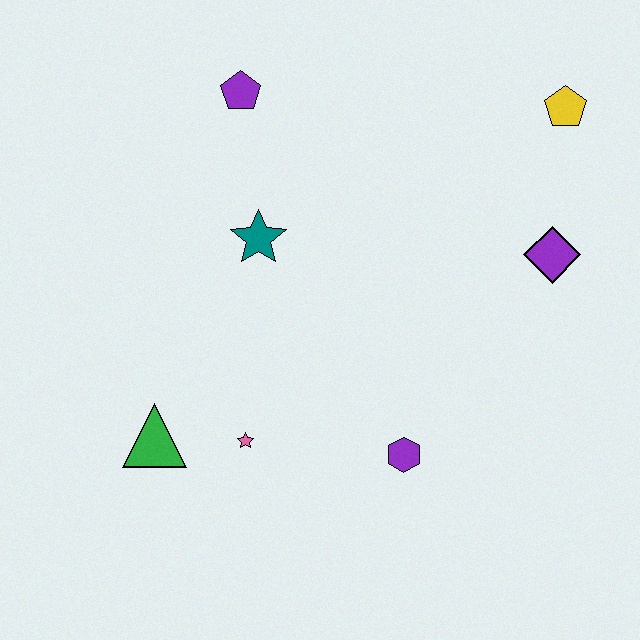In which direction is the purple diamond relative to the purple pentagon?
The purple diamond is to the right of the purple pentagon.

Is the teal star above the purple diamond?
Yes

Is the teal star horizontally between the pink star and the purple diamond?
Yes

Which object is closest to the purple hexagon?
The pink star is closest to the purple hexagon.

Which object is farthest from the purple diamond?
The green triangle is farthest from the purple diamond.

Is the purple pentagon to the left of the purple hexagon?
Yes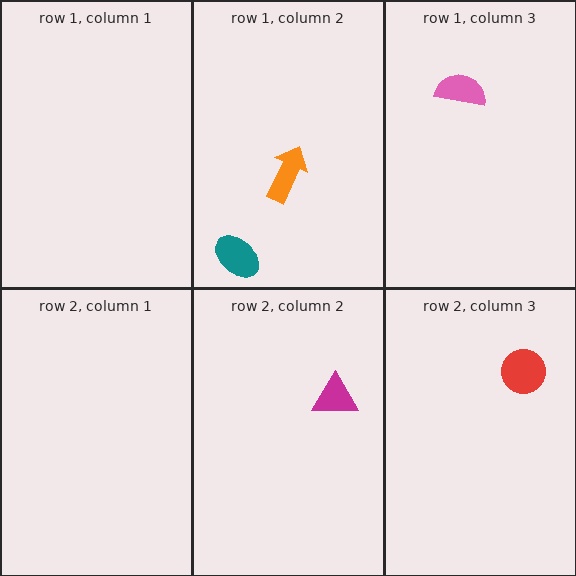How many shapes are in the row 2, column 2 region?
1.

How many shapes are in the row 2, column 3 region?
1.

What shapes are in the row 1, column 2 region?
The teal ellipse, the orange arrow.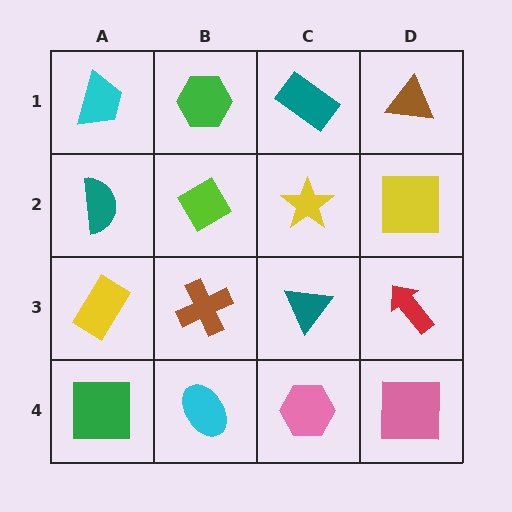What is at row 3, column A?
A yellow rectangle.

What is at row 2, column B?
A lime diamond.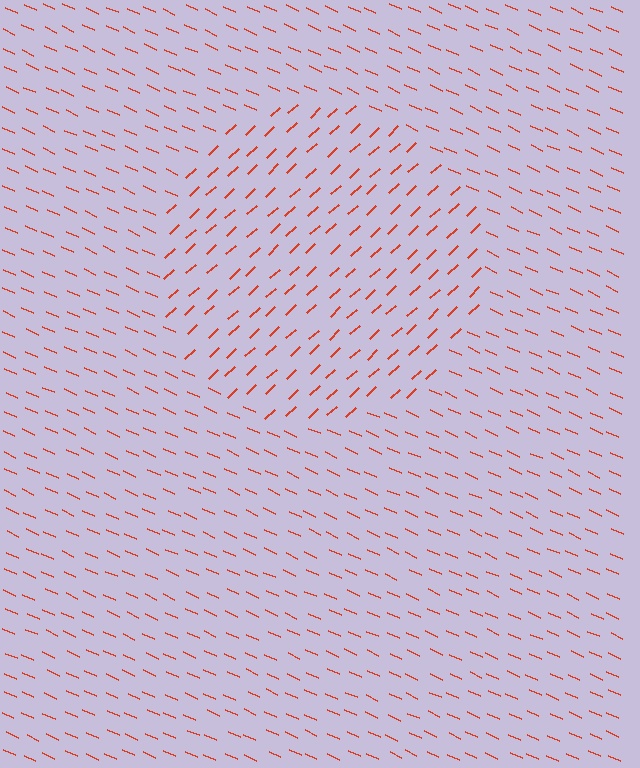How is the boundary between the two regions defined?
The boundary is defined purely by a change in line orientation (approximately 67 degrees difference). All lines are the same color and thickness.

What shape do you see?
I see a circle.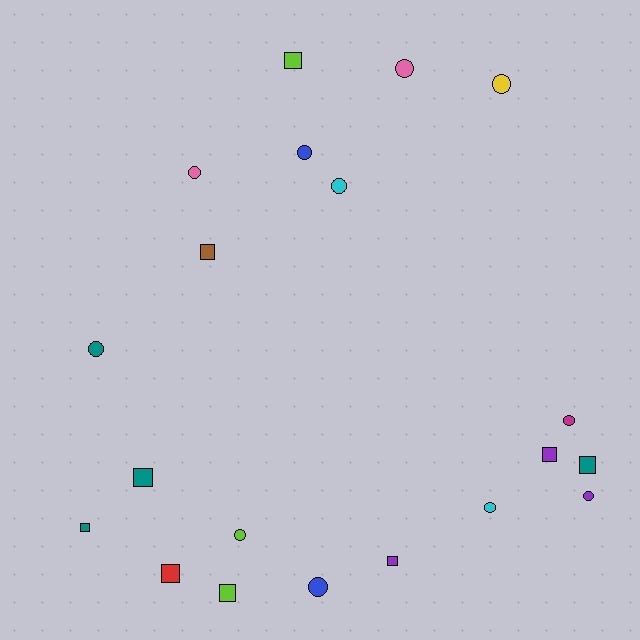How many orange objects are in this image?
There are no orange objects.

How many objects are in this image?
There are 20 objects.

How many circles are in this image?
There are 11 circles.